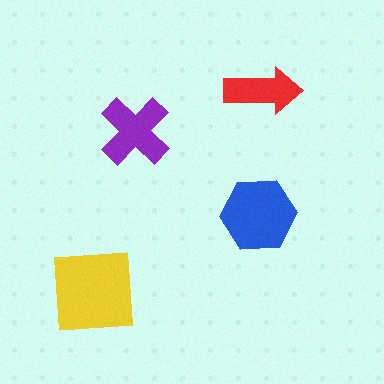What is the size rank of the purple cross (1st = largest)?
3rd.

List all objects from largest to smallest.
The yellow square, the blue hexagon, the purple cross, the red arrow.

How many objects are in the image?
There are 4 objects in the image.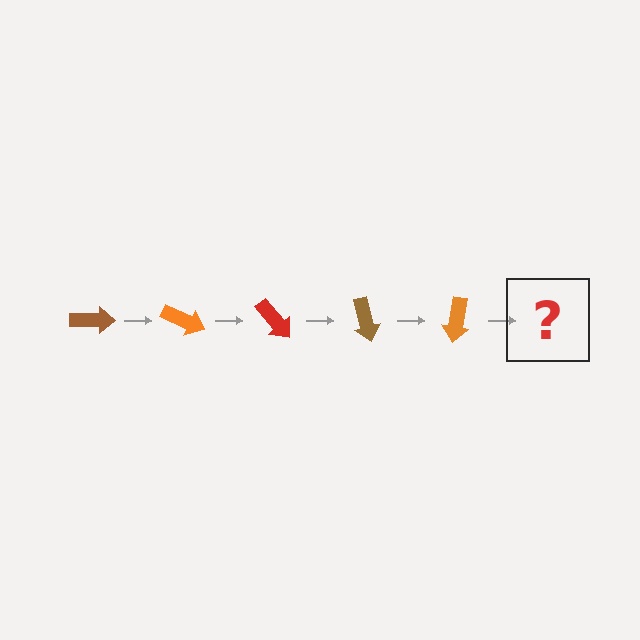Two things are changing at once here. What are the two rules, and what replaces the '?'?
The two rules are that it rotates 25 degrees each step and the color cycles through brown, orange, and red. The '?' should be a red arrow, rotated 125 degrees from the start.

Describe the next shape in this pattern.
It should be a red arrow, rotated 125 degrees from the start.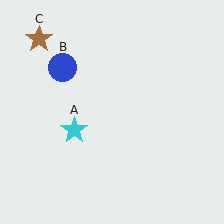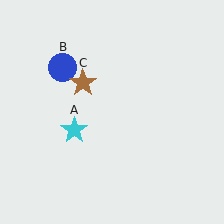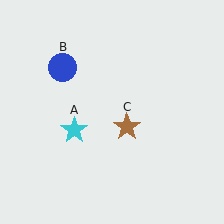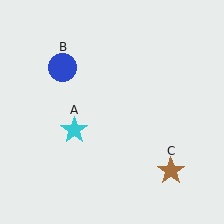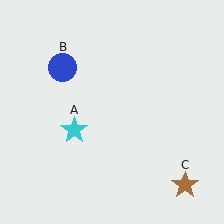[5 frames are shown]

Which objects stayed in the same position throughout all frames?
Cyan star (object A) and blue circle (object B) remained stationary.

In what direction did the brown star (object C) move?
The brown star (object C) moved down and to the right.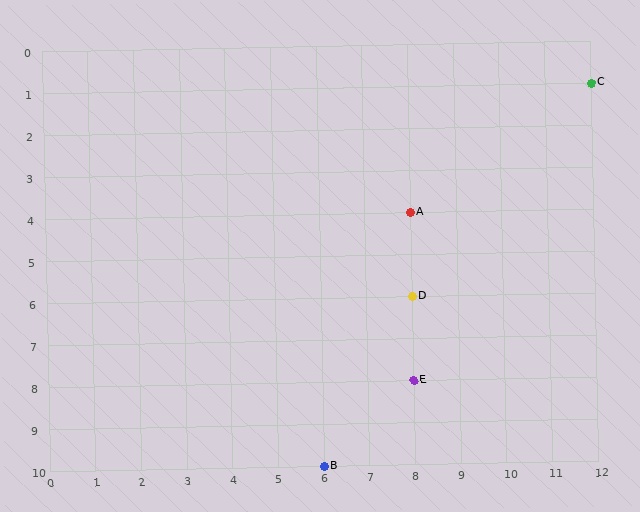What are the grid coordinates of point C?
Point C is at grid coordinates (12, 1).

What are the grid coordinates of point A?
Point A is at grid coordinates (8, 4).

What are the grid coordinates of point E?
Point E is at grid coordinates (8, 8).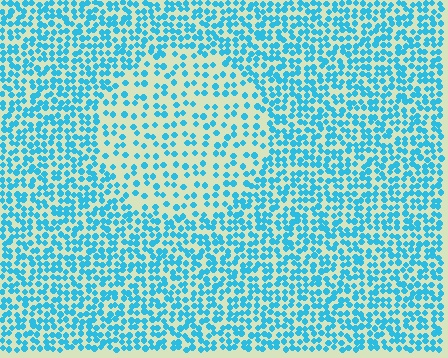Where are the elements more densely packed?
The elements are more densely packed outside the circle boundary.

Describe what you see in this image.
The image contains small cyan elements arranged at two different densities. A circle-shaped region is visible where the elements are less densely packed than the surrounding area.